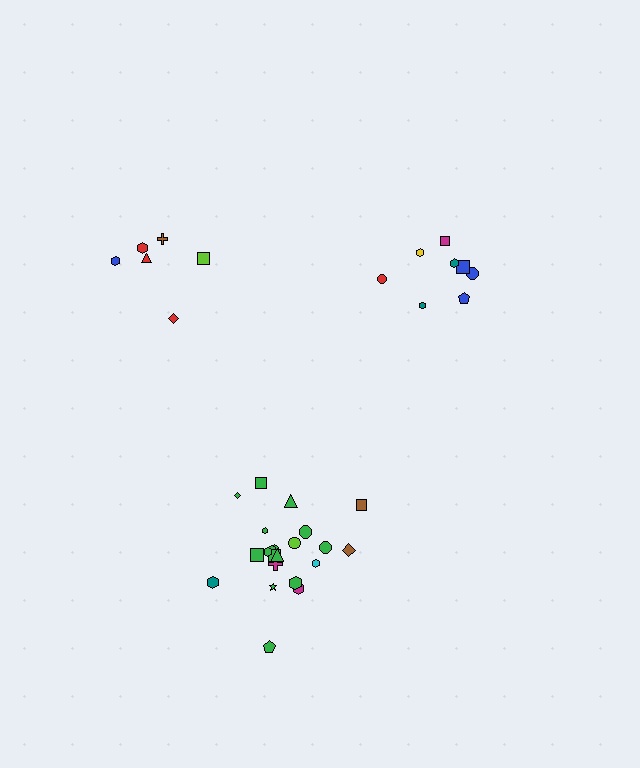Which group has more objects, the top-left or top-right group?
The top-right group.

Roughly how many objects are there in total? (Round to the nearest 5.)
Roughly 35 objects in total.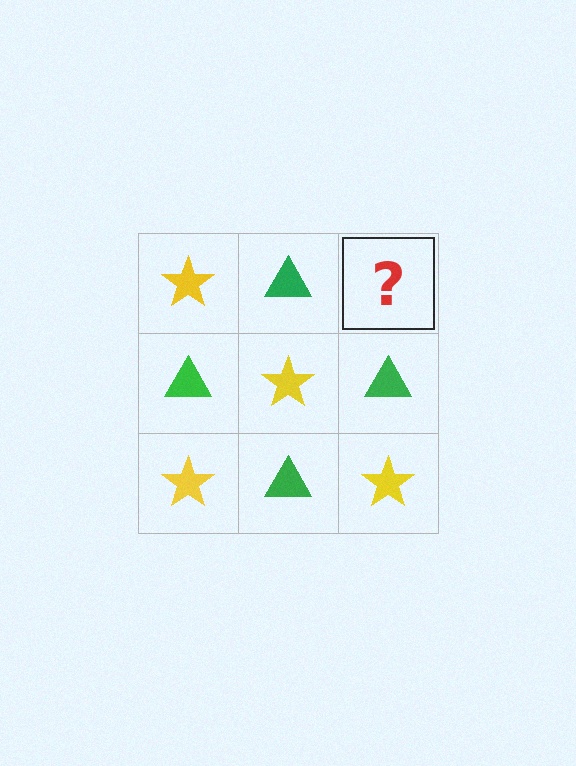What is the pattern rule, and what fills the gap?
The rule is that it alternates yellow star and green triangle in a checkerboard pattern. The gap should be filled with a yellow star.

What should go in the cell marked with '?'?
The missing cell should contain a yellow star.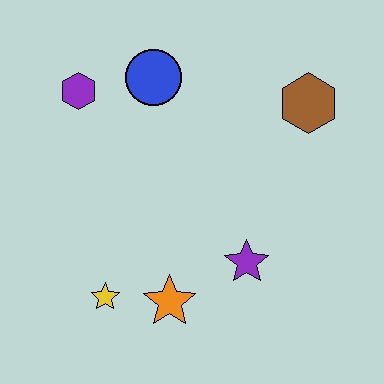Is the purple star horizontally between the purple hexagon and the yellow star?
No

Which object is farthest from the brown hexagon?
The yellow star is farthest from the brown hexagon.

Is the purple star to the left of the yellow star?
No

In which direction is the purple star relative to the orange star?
The purple star is to the right of the orange star.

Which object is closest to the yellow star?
The orange star is closest to the yellow star.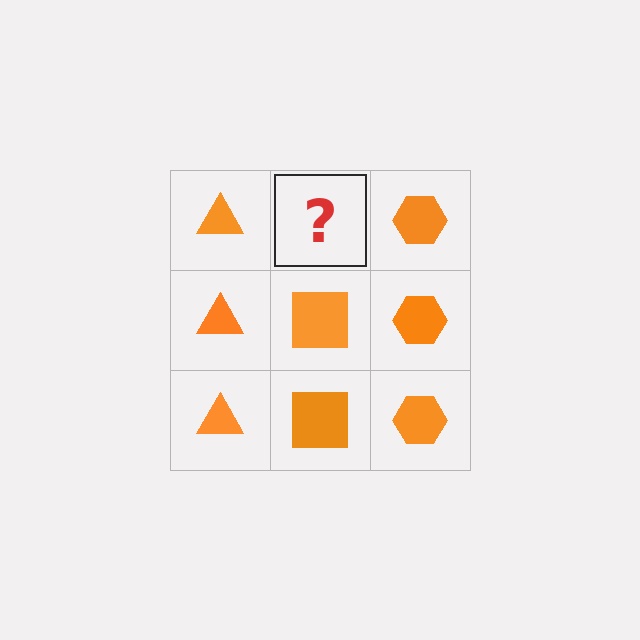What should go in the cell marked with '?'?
The missing cell should contain an orange square.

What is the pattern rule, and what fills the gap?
The rule is that each column has a consistent shape. The gap should be filled with an orange square.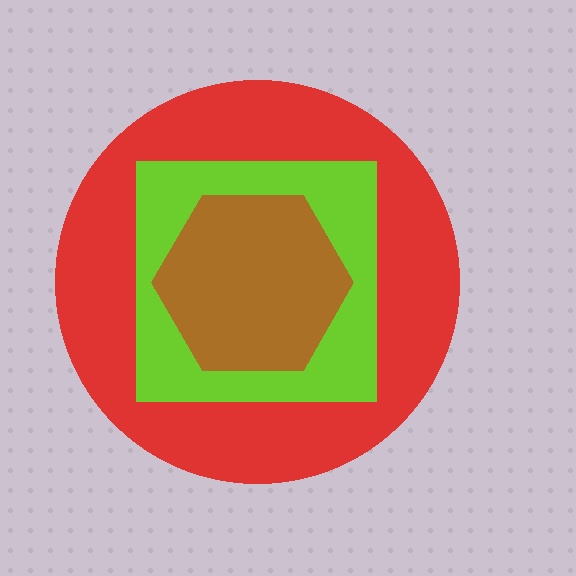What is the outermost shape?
The red circle.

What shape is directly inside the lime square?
The brown hexagon.